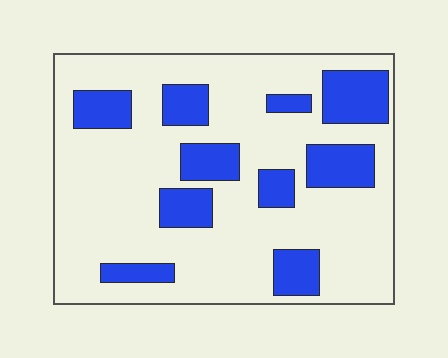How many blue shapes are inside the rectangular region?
10.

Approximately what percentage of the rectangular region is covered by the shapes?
Approximately 25%.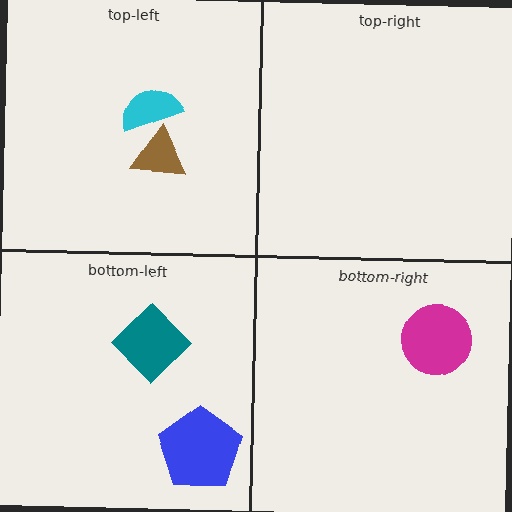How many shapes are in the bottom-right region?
1.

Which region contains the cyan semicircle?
The top-left region.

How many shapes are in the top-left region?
2.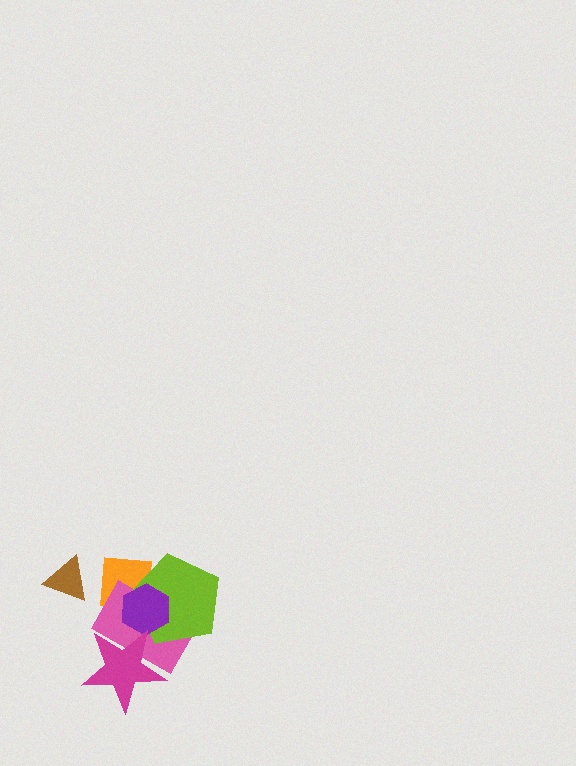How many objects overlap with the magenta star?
2 objects overlap with the magenta star.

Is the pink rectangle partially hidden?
Yes, it is partially covered by another shape.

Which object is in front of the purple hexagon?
The magenta star is in front of the purple hexagon.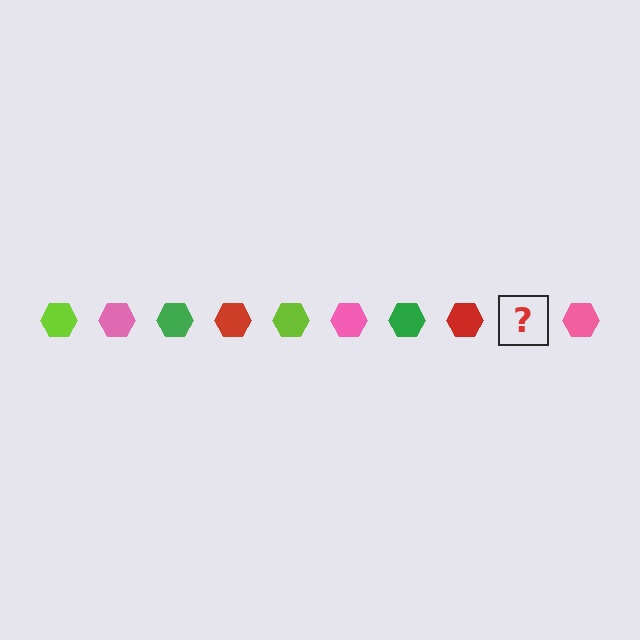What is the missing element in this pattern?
The missing element is a lime hexagon.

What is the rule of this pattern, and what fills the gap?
The rule is that the pattern cycles through lime, pink, green, red hexagons. The gap should be filled with a lime hexagon.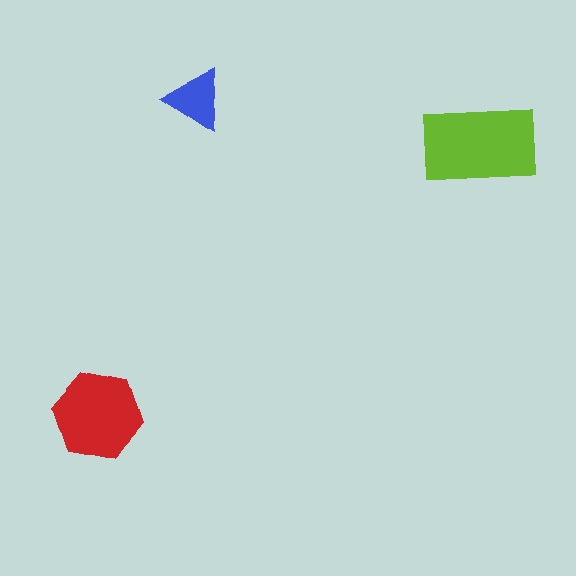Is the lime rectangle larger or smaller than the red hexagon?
Larger.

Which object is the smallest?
The blue triangle.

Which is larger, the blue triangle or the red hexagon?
The red hexagon.